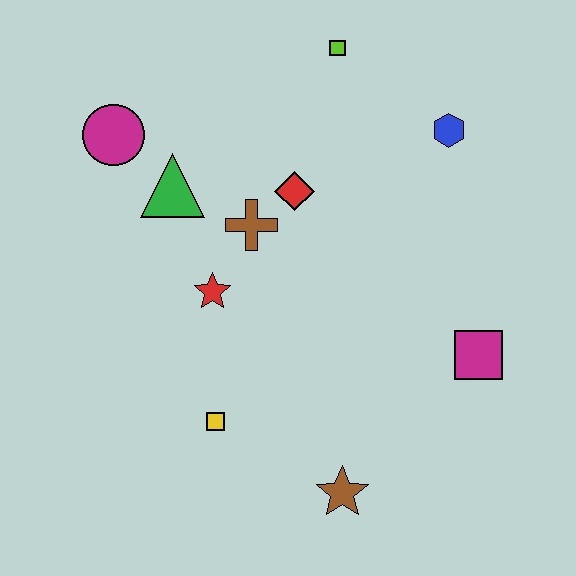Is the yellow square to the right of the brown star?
No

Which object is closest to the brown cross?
The red diamond is closest to the brown cross.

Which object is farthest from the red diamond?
The brown star is farthest from the red diamond.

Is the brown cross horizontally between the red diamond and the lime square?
No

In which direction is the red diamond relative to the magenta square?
The red diamond is to the left of the magenta square.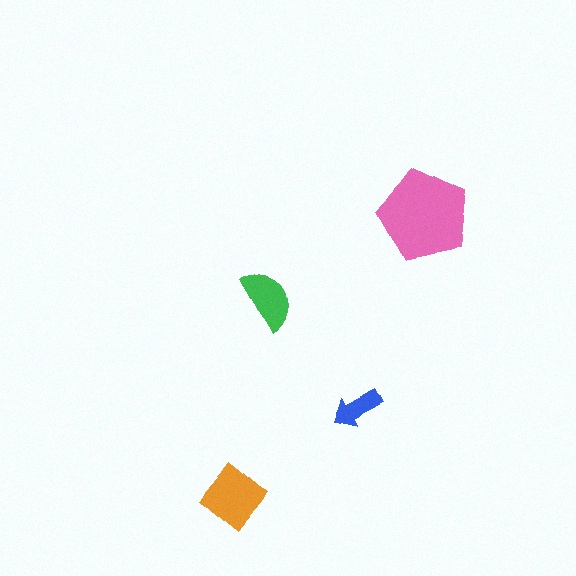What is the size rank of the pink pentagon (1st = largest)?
1st.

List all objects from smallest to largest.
The blue arrow, the green semicircle, the orange diamond, the pink pentagon.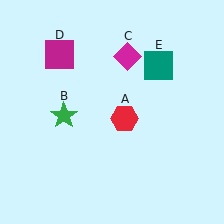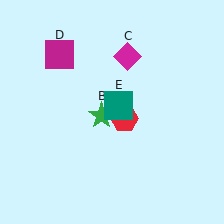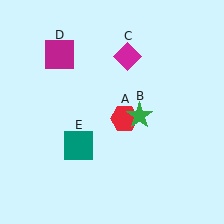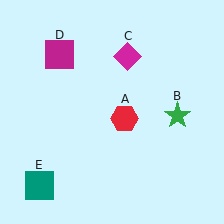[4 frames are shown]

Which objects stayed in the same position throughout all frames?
Red hexagon (object A) and magenta diamond (object C) and magenta square (object D) remained stationary.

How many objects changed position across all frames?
2 objects changed position: green star (object B), teal square (object E).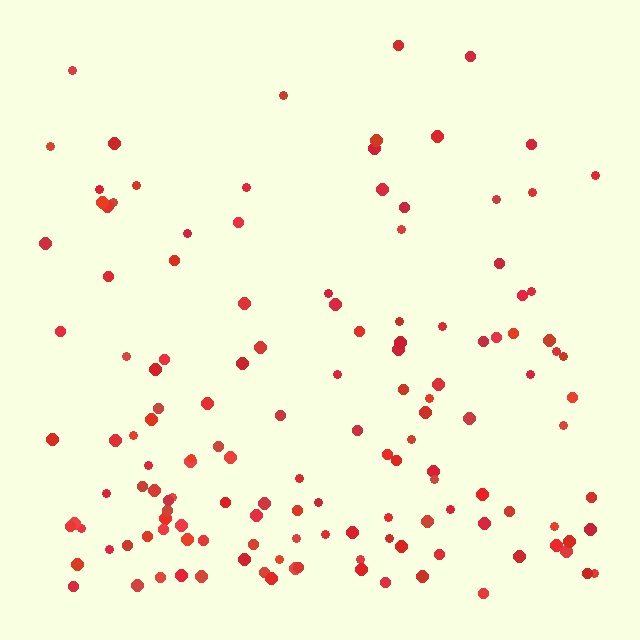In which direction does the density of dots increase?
From top to bottom, with the bottom side densest.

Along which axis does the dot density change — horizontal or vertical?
Vertical.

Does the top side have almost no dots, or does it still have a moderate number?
Still a moderate number, just noticeably fewer than the bottom.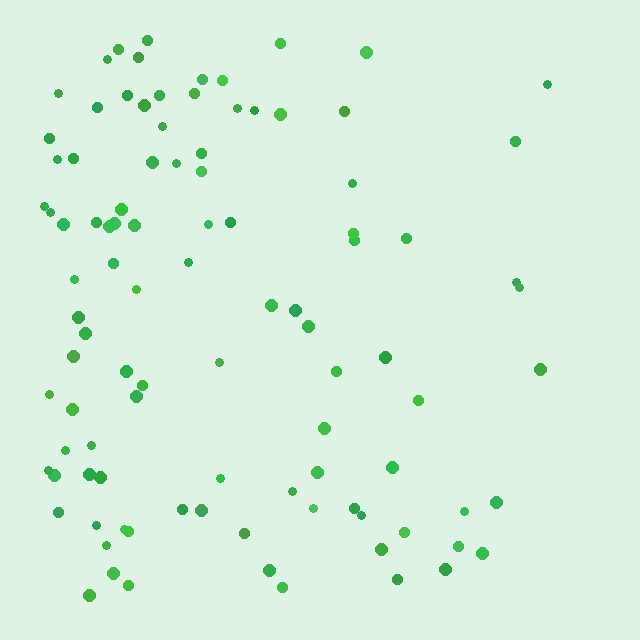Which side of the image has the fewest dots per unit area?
The right.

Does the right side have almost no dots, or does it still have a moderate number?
Still a moderate number, just noticeably fewer than the left.